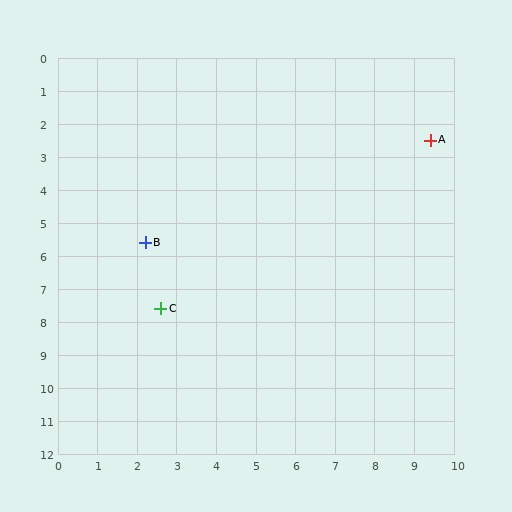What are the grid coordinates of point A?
Point A is at approximately (9.4, 2.5).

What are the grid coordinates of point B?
Point B is at approximately (2.2, 5.6).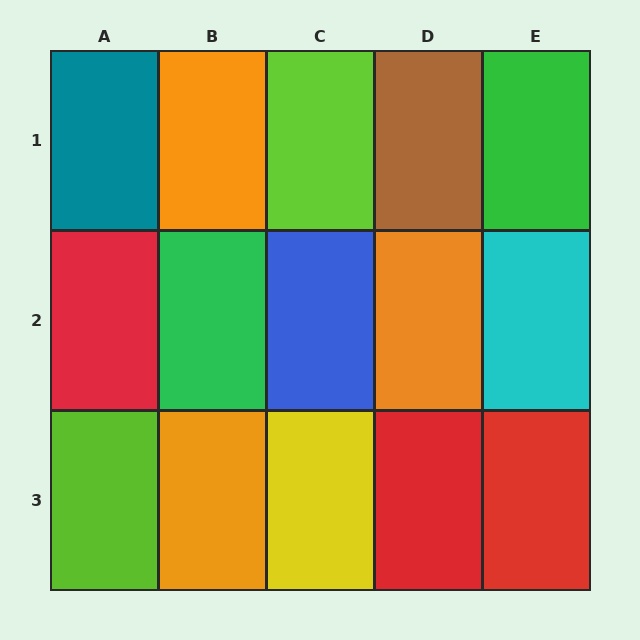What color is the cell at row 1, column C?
Lime.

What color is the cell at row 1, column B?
Orange.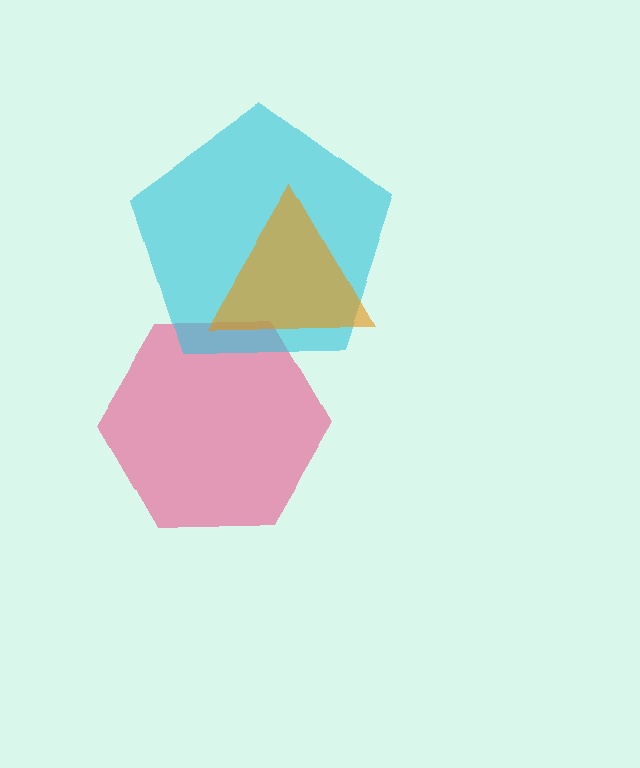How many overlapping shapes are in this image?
There are 3 overlapping shapes in the image.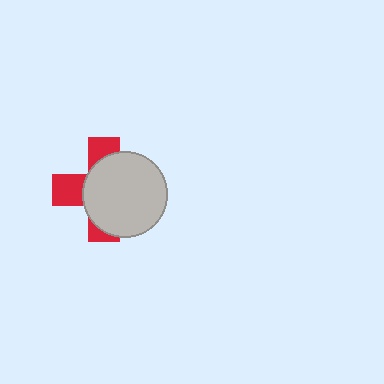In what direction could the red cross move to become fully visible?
The red cross could move left. That would shift it out from behind the light gray circle entirely.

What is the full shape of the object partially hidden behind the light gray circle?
The partially hidden object is a red cross.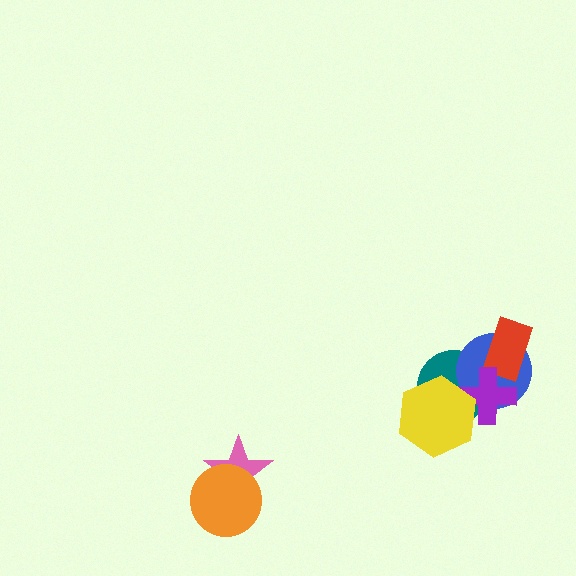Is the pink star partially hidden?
Yes, it is partially covered by another shape.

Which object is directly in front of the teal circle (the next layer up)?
The blue circle is directly in front of the teal circle.